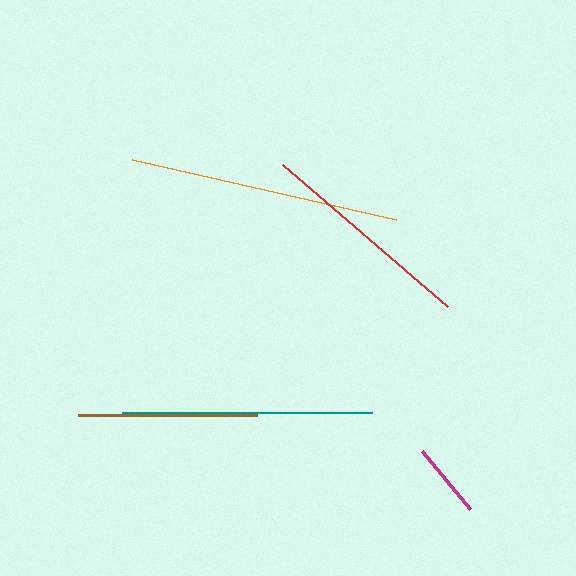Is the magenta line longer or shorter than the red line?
The red line is longer than the magenta line.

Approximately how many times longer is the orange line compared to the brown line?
The orange line is approximately 1.5 times the length of the brown line.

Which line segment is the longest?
The orange line is the longest at approximately 271 pixels.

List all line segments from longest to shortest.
From longest to shortest: orange, teal, red, brown, magenta.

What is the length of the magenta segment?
The magenta segment is approximately 75 pixels long.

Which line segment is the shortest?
The magenta line is the shortest at approximately 75 pixels.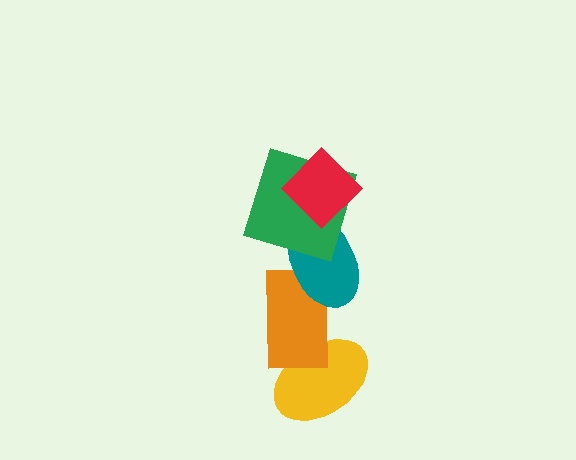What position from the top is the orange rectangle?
The orange rectangle is 4th from the top.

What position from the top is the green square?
The green square is 2nd from the top.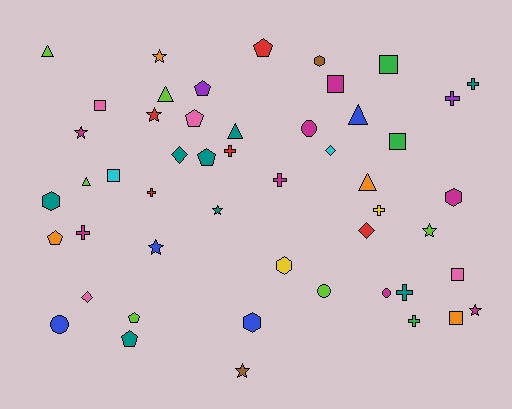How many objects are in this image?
There are 50 objects.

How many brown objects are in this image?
There are 2 brown objects.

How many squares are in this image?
There are 7 squares.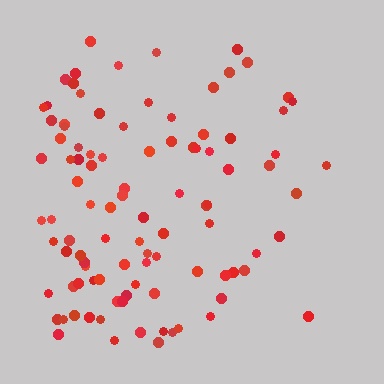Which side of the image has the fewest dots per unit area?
The right.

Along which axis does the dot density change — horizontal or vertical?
Horizontal.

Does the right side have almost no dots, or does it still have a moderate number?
Still a moderate number, just noticeably fewer than the left.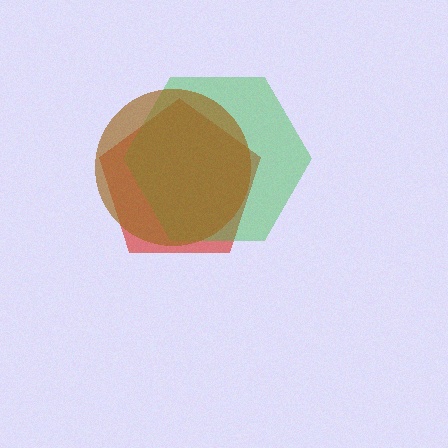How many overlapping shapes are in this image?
There are 3 overlapping shapes in the image.